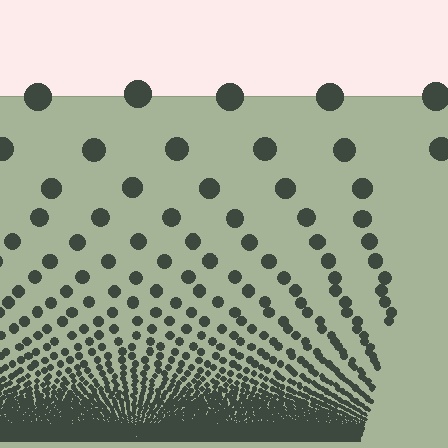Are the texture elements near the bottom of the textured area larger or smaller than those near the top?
Smaller. The gradient is inverted — elements near the bottom are smaller and denser.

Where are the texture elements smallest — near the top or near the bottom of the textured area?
Near the bottom.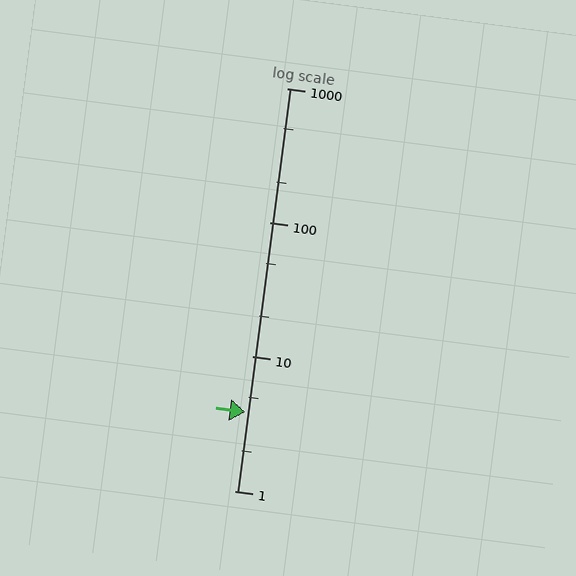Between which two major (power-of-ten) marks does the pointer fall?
The pointer is between 1 and 10.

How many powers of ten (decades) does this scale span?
The scale spans 3 decades, from 1 to 1000.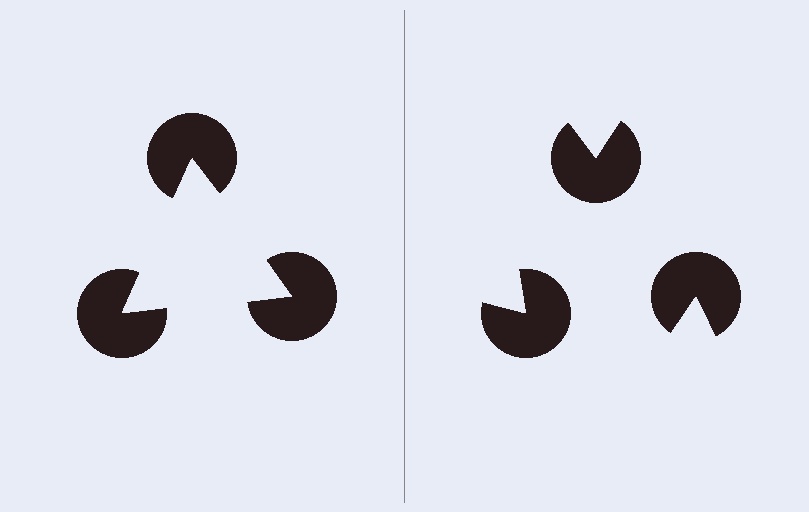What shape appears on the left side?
An illusory triangle.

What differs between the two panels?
The pac-man discs are positioned identically on both sides; only the wedge orientations differ. On the left they align to a triangle; on the right they are misaligned.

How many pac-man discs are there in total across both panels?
6 — 3 on each side.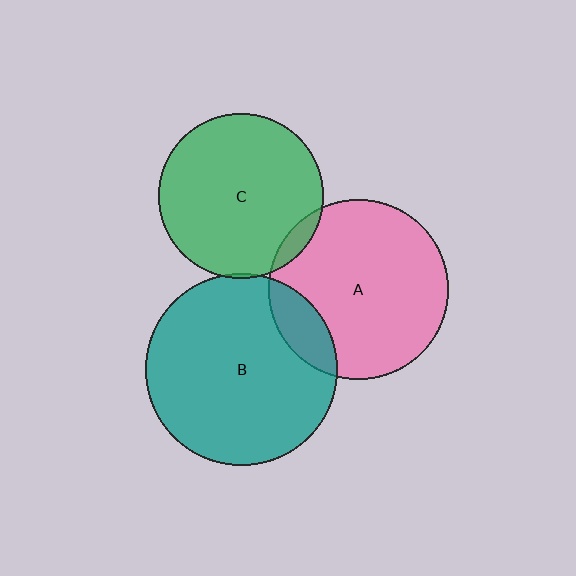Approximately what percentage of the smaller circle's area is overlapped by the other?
Approximately 5%.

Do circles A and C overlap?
Yes.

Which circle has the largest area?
Circle B (teal).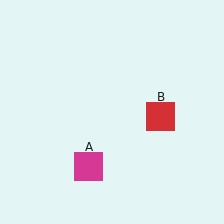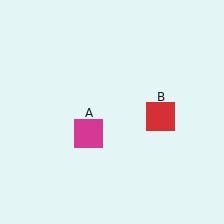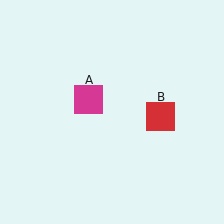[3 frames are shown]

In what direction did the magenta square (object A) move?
The magenta square (object A) moved up.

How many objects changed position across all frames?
1 object changed position: magenta square (object A).